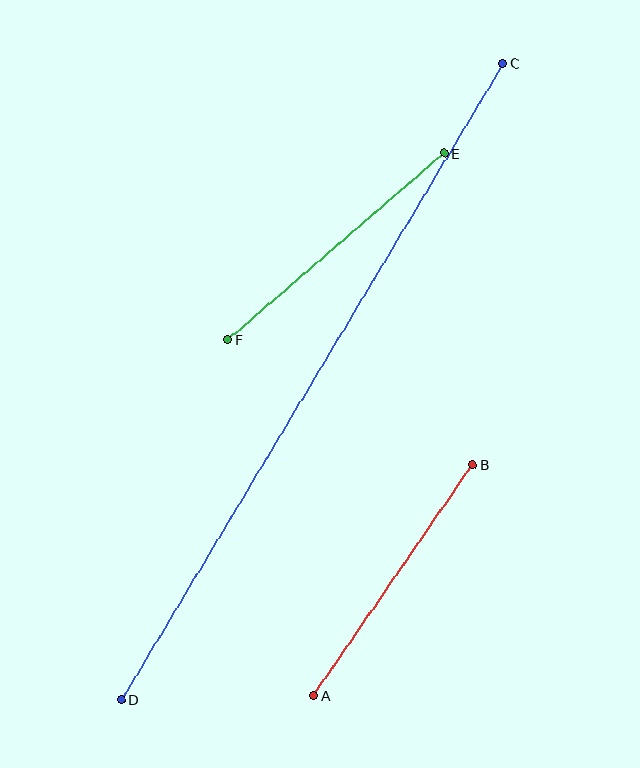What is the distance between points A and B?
The distance is approximately 280 pixels.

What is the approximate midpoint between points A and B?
The midpoint is at approximately (393, 580) pixels.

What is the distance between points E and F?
The distance is approximately 285 pixels.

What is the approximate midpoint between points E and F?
The midpoint is at approximately (336, 246) pixels.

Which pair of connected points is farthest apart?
Points C and D are farthest apart.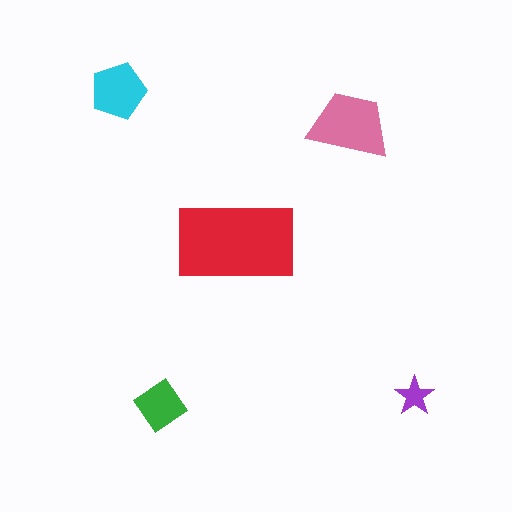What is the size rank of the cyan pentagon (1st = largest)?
3rd.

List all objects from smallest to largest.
The purple star, the green diamond, the cyan pentagon, the pink trapezoid, the red rectangle.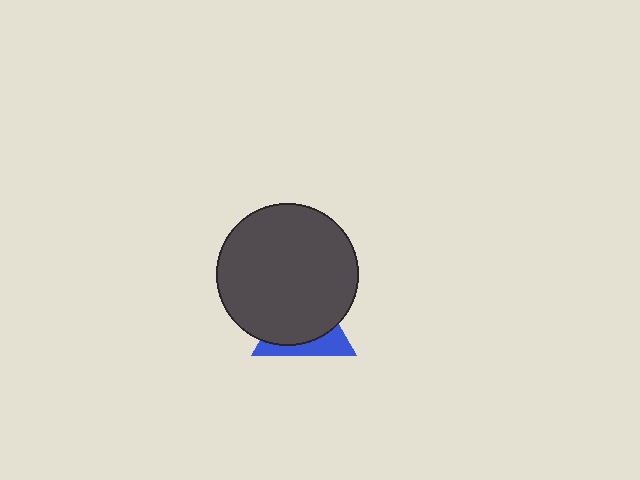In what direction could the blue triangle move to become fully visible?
The blue triangle could move down. That would shift it out from behind the dark gray circle entirely.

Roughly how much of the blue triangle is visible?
A small part of it is visible (roughly 31%).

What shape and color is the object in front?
The object in front is a dark gray circle.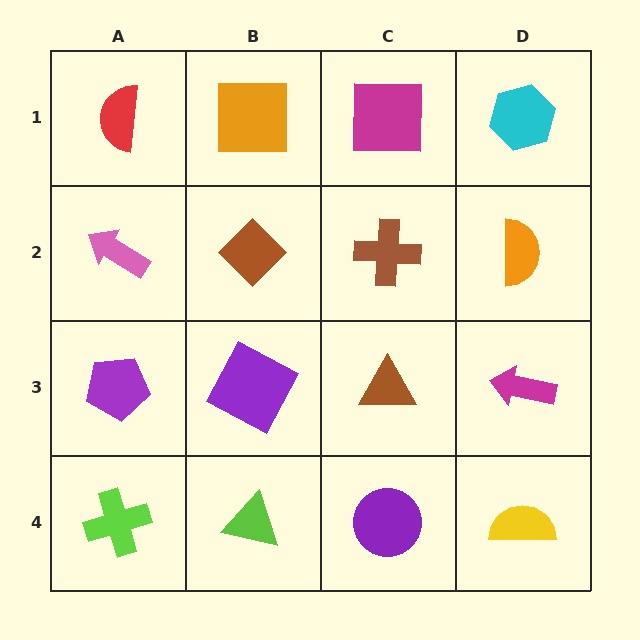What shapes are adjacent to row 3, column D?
An orange semicircle (row 2, column D), a yellow semicircle (row 4, column D), a brown triangle (row 3, column C).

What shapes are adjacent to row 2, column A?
A red semicircle (row 1, column A), a purple pentagon (row 3, column A), a brown diamond (row 2, column B).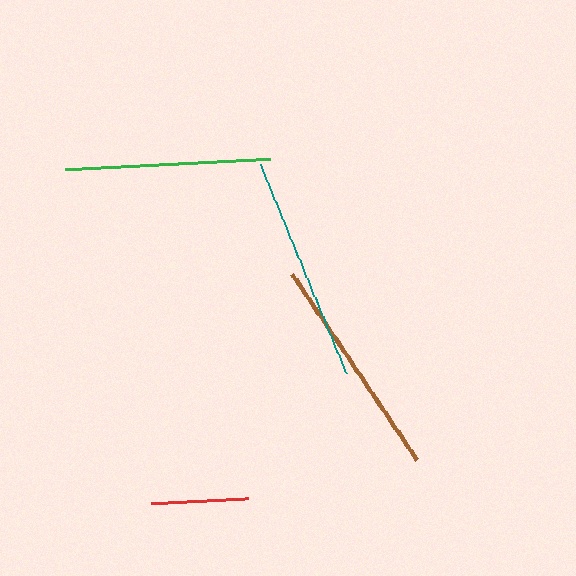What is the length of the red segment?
The red segment is approximately 97 pixels long.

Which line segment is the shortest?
The red line is the shortest at approximately 97 pixels.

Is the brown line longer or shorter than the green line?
The brown line is longer than the green line.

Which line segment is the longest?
The teal line is the longest at approximately 226 pixels.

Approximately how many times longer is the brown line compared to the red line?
The brown line is approximately 2.3 times the length of the red line.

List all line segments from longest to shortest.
From longest to shortest: teal, brown, green, red.